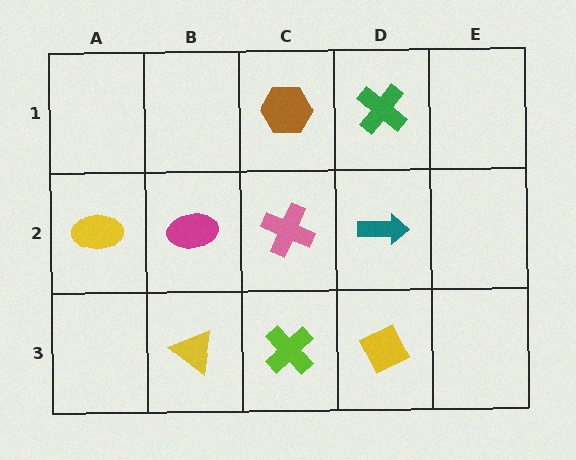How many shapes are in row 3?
3 shapes.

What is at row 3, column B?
A yellow triangle.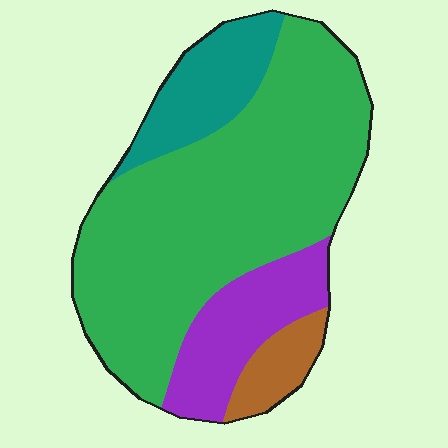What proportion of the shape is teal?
Teal takes up about one eighth (1/8) of the shape.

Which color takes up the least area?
Brown, at roughly 5%.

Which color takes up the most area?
Green, at roughly 65%.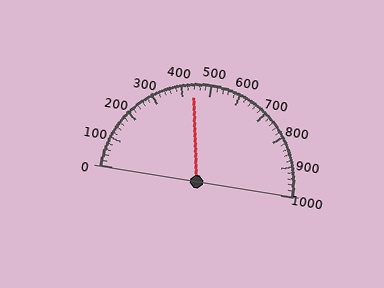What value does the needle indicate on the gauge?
The needle indicates approximately 440.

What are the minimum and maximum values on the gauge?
The gauge ranges from 0 to 1000.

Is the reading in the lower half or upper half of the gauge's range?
The reading is in the lower half of the range (0 to 1000).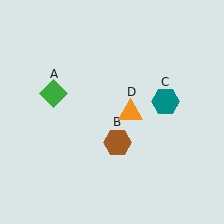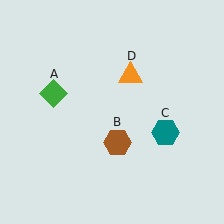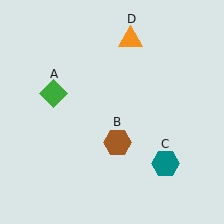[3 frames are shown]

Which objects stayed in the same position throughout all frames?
Green diamond (object A) and brown hexagon (object B) remained stationary.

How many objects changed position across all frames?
2 objects changed position: teal hexagon (object C), orange triangle (object D).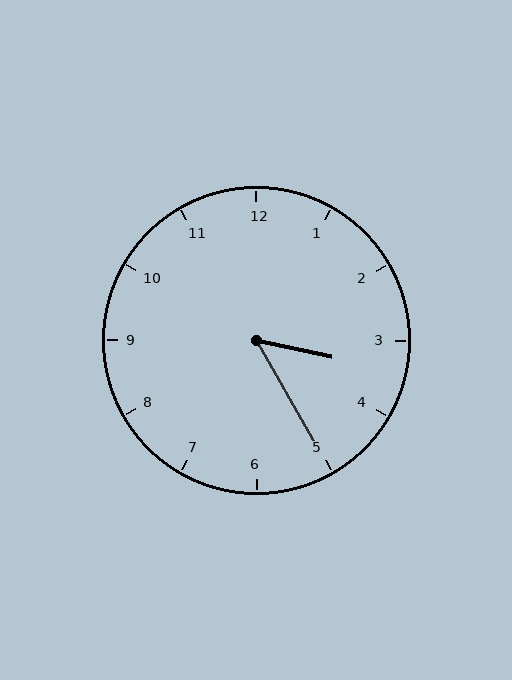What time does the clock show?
3:25.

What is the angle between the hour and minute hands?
Approximately 48 degrees.